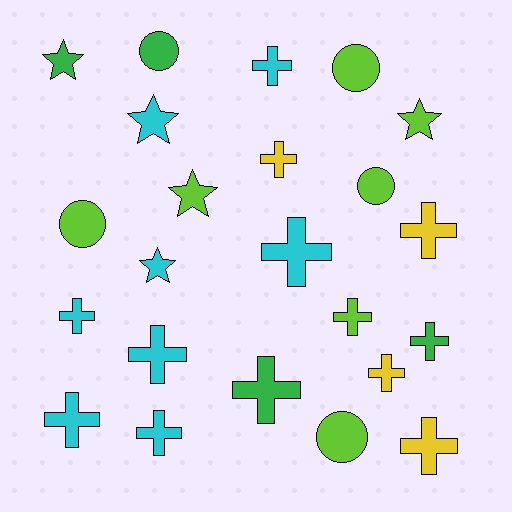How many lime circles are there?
There are 4 lime circles.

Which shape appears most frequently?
Cross, with 13 objects.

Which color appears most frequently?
Cyan, with 8 objects.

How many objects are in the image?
There are 23 objects.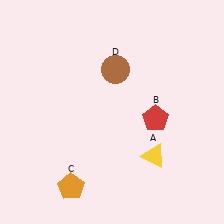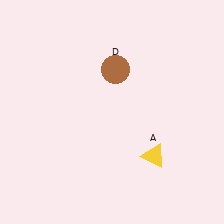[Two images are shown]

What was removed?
The orange pentagon (C), the red pentagon (B) were removed in Image 2.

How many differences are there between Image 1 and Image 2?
There are 2 differences between the two images.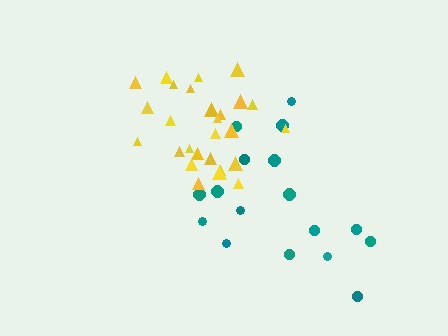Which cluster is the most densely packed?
Yellow.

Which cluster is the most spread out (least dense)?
Teal.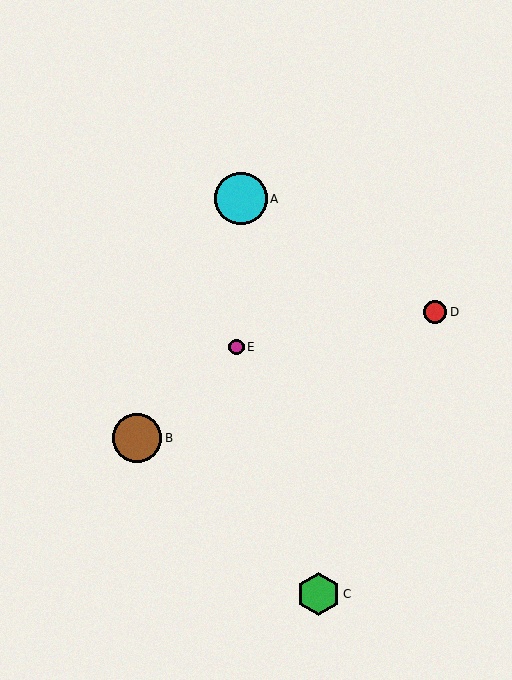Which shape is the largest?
The cyan circle (labeled A) is the largest.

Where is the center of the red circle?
The center of the red circle is at (435, 312).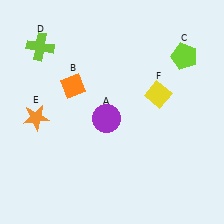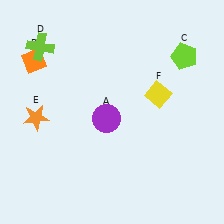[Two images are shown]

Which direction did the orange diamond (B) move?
The orange diamond (B) moved left.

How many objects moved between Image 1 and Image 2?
1 object moved between the two images.